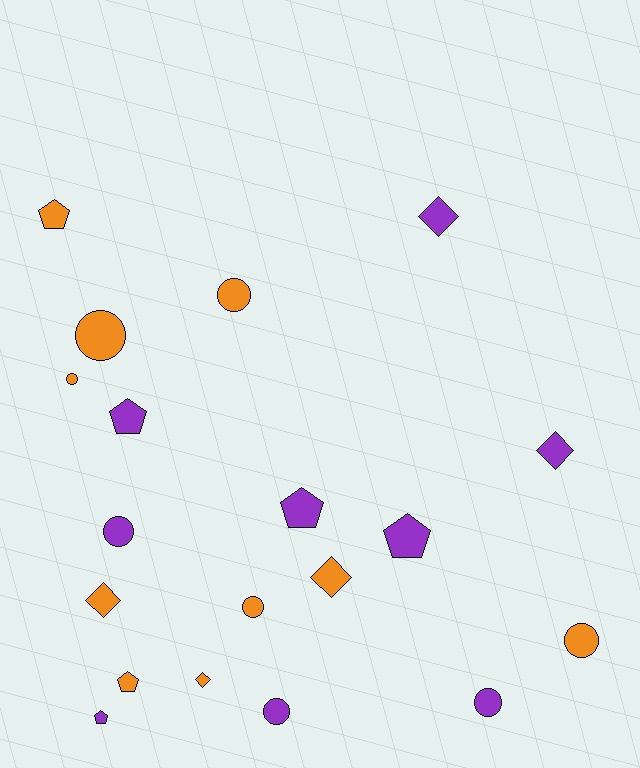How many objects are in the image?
There are 19 objects.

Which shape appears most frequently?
Circle, with 8 objects.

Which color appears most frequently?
Orange, with 10 objects.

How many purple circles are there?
There are 3 purple circles.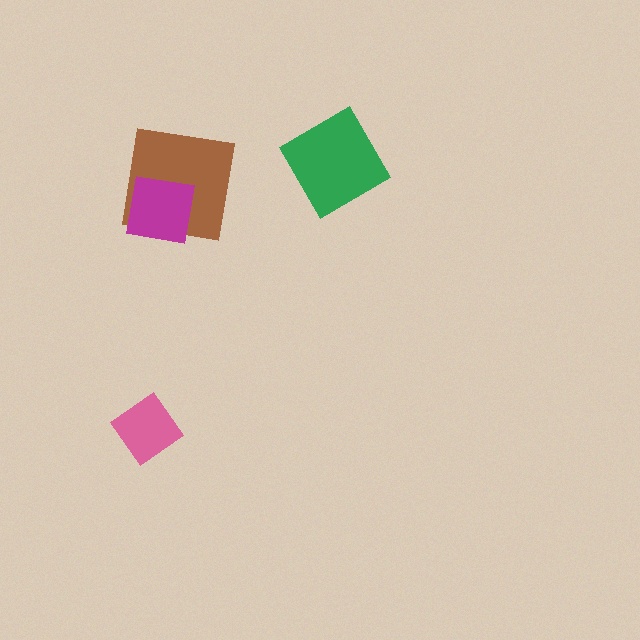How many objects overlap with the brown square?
1 object overlaps with the brown square.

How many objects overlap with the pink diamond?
0 objects overlap with the pink diamond.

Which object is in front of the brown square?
The magenta square is in front of the brown square.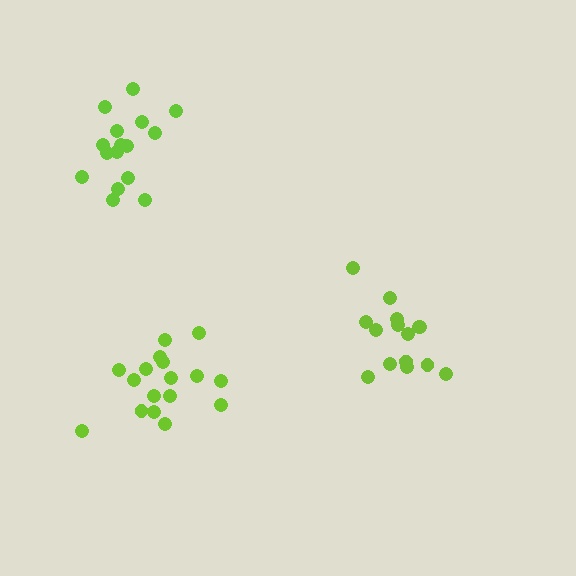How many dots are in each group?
Group 1: 15 dots, Group 2: 16 dots, Group 3: 17 dots (48 total).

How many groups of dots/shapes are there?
There are 3 groups.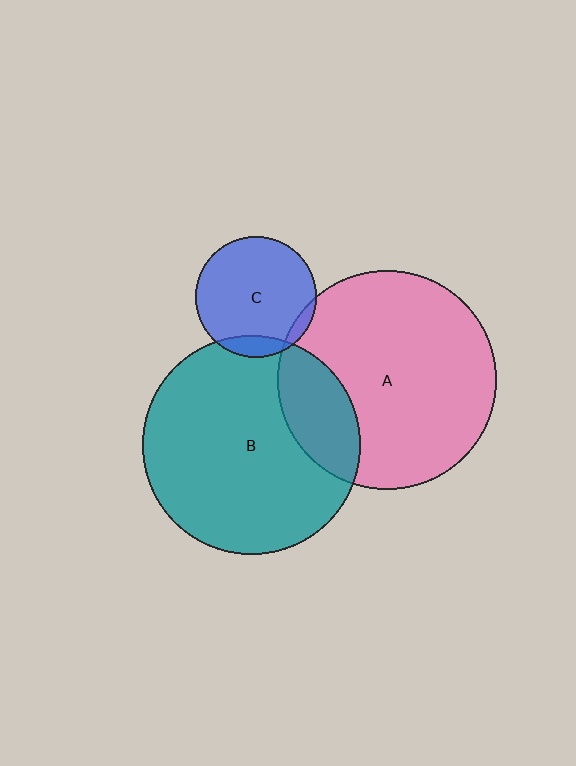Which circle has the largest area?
Circle A (pink).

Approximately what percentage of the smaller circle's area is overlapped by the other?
Approximately 5%.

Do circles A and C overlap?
Yes.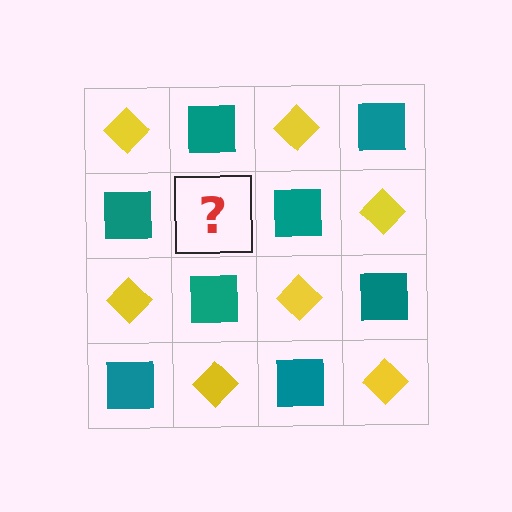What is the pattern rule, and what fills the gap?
The rule is that it alternates yellow diamond and teal square in a checkerboard pattern. The gap should be filled with a yellow diamond.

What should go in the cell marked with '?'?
The missing cell should contain a yellow diamond.